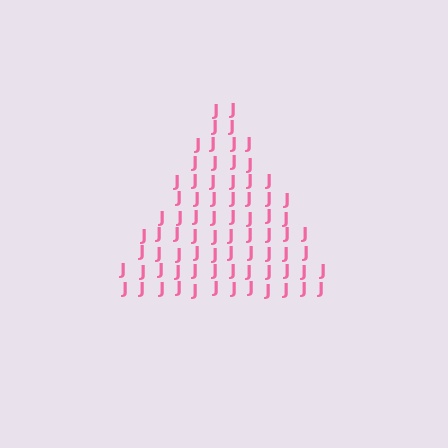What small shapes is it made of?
It is made of small letter J's.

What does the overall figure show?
The overall figure shows a triangle.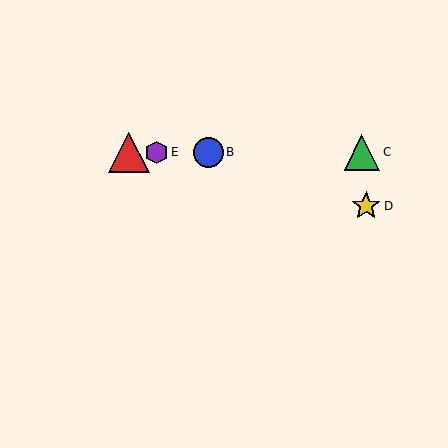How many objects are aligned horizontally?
4 objects (A, B, C, E) are aligned horizontally.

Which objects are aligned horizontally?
Objects A, B, C, E are aligned horizontally.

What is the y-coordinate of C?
Object C is at y≈152.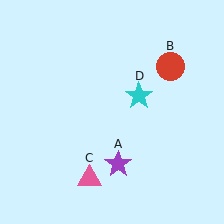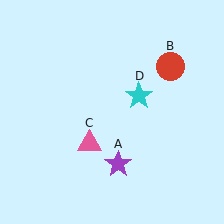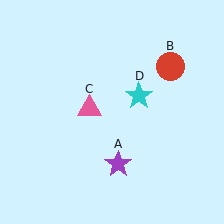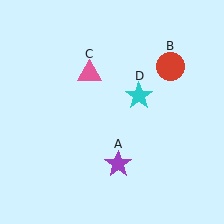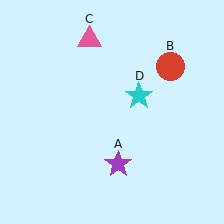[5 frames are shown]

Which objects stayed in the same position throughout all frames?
Purple star (object A) and red circle (object B) and cyan star (object D) remained stationary.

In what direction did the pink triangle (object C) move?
The pink triangle (object C) moved up.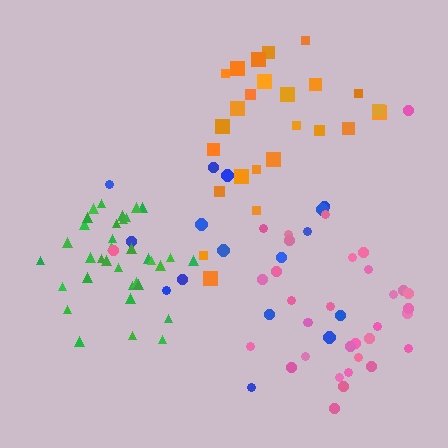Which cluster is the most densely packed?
Green.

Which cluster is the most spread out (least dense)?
Blue.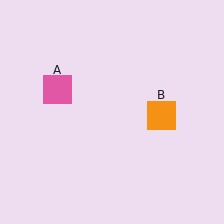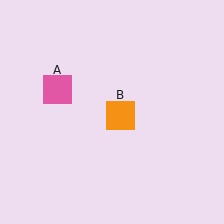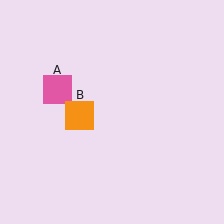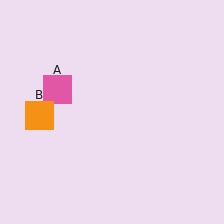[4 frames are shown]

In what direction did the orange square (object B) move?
The orange square (object B) moved left.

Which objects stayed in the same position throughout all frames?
Pink square (object A) remained stationary.